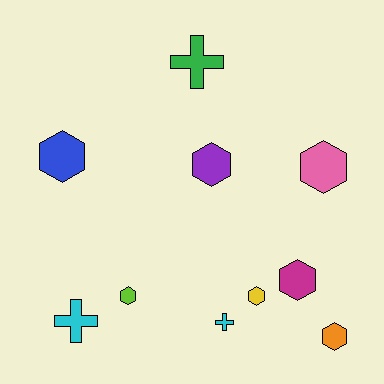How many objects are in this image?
There are 10 objects.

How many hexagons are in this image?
There are 7 hexagons.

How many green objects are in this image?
There is 1 green object.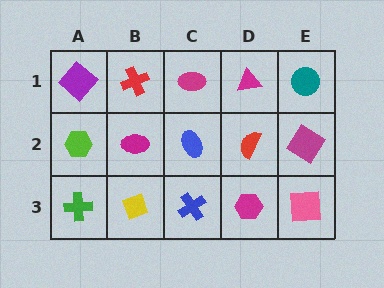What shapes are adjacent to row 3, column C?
A blue ellipse (row 2, column C), a yellow diamond (row 3, column B), a magenta hexagon (row 3, column D).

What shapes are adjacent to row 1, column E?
A magenta diamond (row 2, column E), a magenta triangle (row 1, column D).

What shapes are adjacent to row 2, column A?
A purple diamond (row 1, column A), a green cross (row 3, column A), a magenta ellipse (row 2, column B).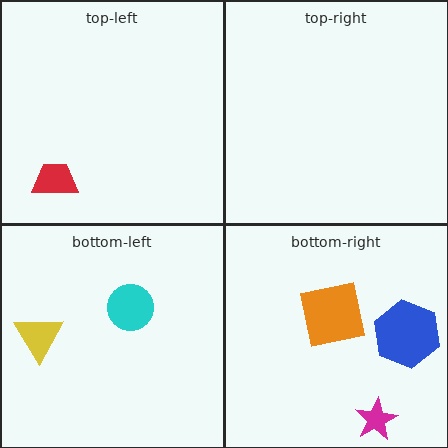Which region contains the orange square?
The bottom-right region.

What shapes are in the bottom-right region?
The orange square, the blue hexagon, the magenta star.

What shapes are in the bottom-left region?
The yellow triangle, the cyan circle.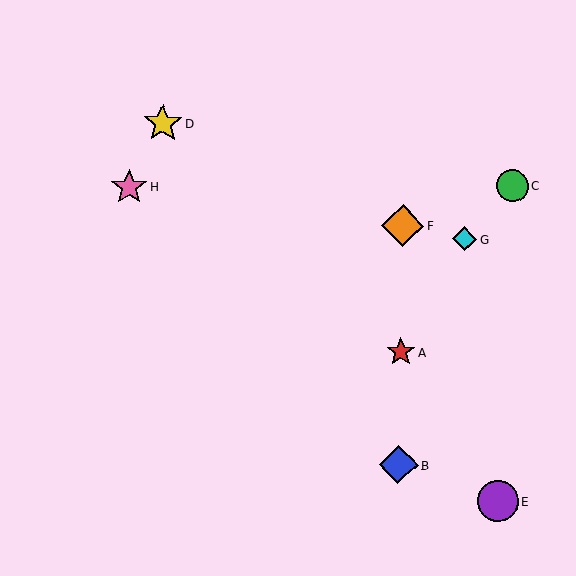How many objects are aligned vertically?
3 objects (A, B, F) are aligned vertically.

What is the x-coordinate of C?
Object C is at x≈512.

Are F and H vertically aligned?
No, F is at x≈403 and H is at x≈129.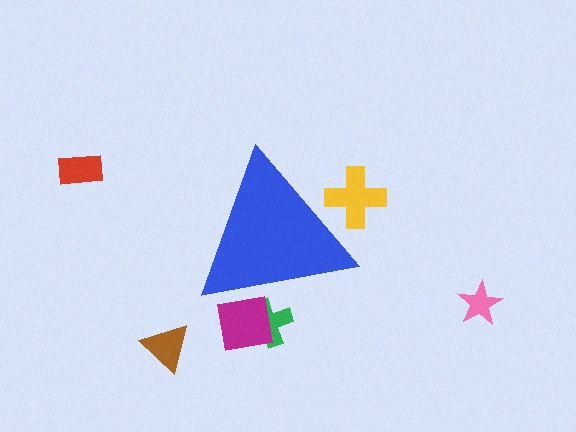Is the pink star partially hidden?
No, the pink star is fully visible.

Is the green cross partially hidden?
Yes, the green cross is partially hidden behind the blue triangle.